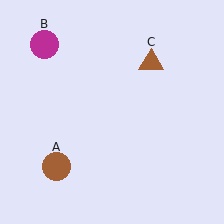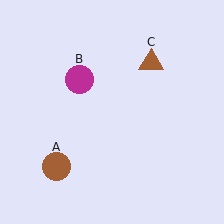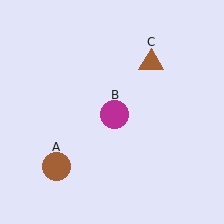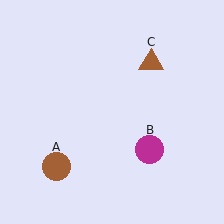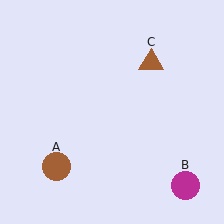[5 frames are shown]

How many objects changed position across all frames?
1 object changed position: magenta circle (object B).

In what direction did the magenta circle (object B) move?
The magenta circle (object B) moved down and to the right.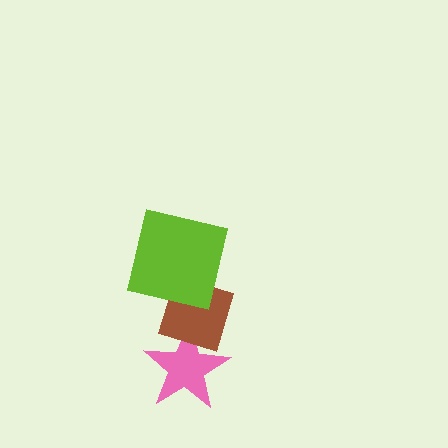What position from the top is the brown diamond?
The brown diamond is 2nd from the top.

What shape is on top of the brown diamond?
The lime square is on top of the brown diamond.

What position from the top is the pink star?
The pink star is 3rd from the top.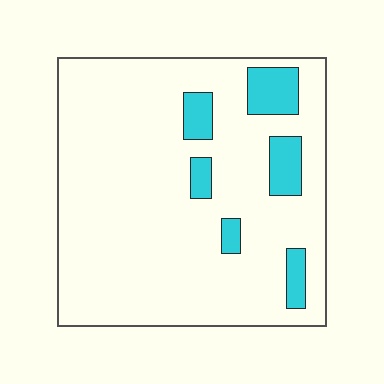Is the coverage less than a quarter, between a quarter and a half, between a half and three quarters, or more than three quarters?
Less than a quarter.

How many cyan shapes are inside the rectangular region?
6.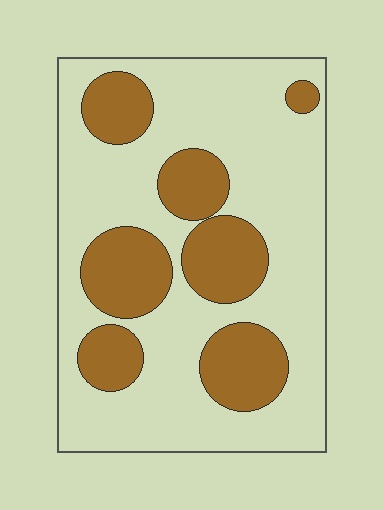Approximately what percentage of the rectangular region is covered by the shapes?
Approximately 30%.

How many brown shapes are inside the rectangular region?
7.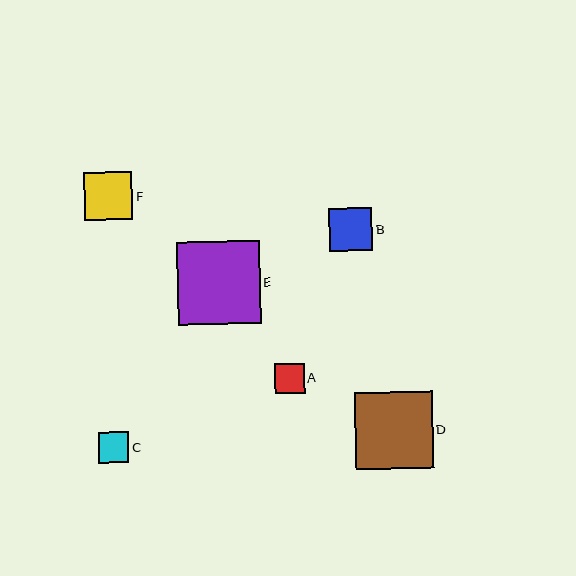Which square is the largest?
Square E is the largest with a size of approximately 83 pixels.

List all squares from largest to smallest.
From largest to smallest: E, D, F, B, A, C.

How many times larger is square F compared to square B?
Square F is approximately 1.1 times the size of square B.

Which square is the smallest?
Square C is the smallest with a size of approximately 30 pixels.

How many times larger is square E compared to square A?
Square E is approximately 2.7 times the size of square A.